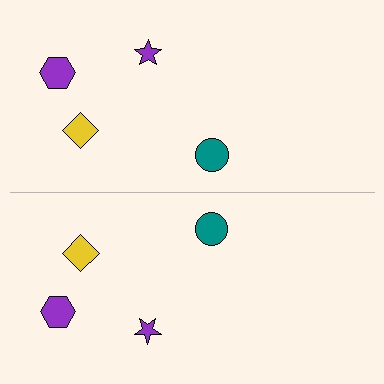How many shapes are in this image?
There are 8 shapes in this image.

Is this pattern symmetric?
Yes, this pattern has bilateral (reflection) symmetry.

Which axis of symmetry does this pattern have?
The pattern has a horizontal axis of symmetry running through the center of the image.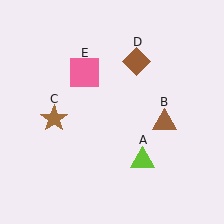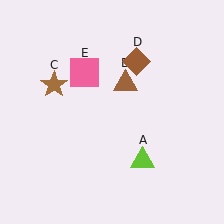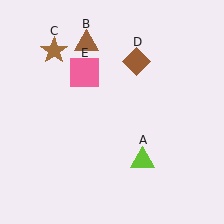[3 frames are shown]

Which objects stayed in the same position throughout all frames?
Lime triangle (object A) and brown diamond (object D) and pink square (object E) remained stationary.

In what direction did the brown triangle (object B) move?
The brown triangle (object B) moved up and to the left.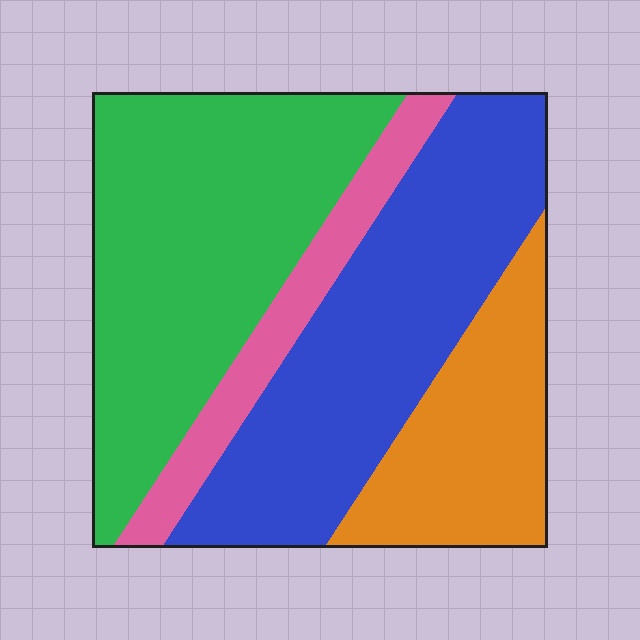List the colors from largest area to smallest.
From largest to smallest: green, blue, orange, pink.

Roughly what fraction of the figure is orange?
Orange covers about 20% of the figure.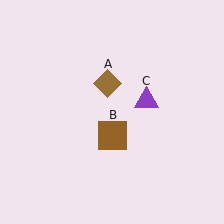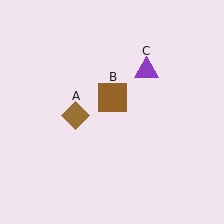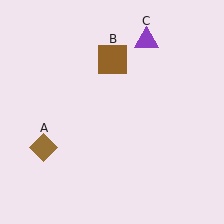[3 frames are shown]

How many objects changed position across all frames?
3 objects changed position: brown diamond (object A), brown square (object B), purple triangle (object C).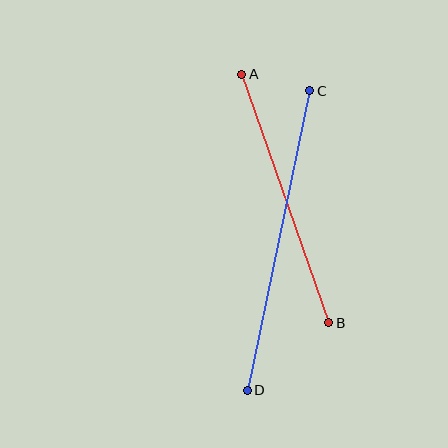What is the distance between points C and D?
The distance is approximately 306 pixels.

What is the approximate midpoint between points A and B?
The midpoint is at approximately (285, 198) pixels.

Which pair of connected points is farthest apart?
Points C and D are farthest apart.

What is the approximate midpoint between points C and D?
The midpoint is at approximately (279, 240) pixels.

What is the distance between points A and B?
The distance is approximately 263 pixels.